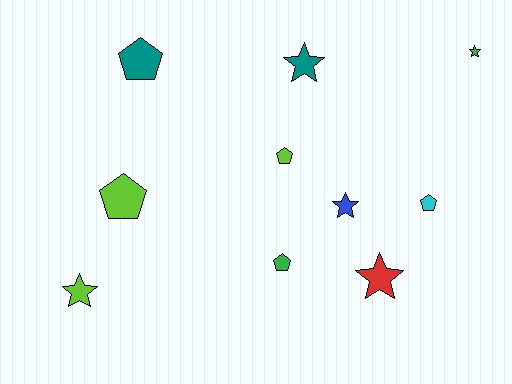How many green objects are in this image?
There are 2 green objects.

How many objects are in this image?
There are 10 objects.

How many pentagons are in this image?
There are 5 pentagons.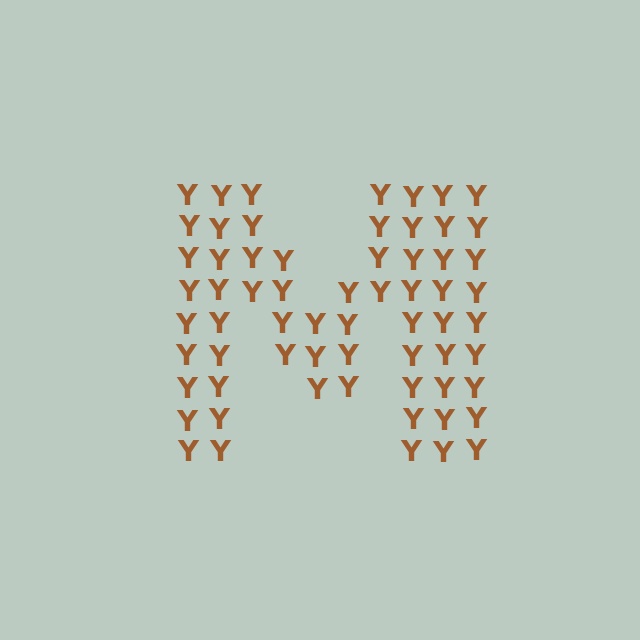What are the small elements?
The small elements are letter Y's.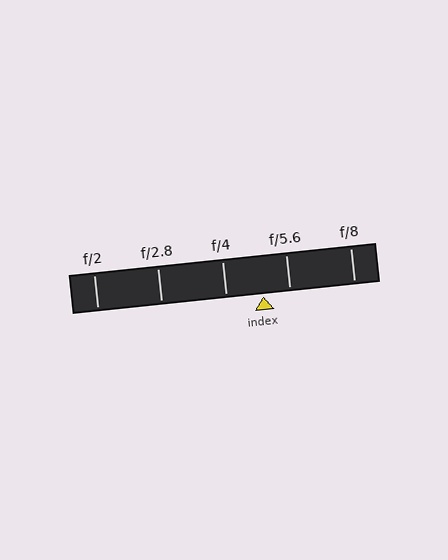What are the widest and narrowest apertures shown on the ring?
The widest aperture shown is f/2 and the narrowest is f/8.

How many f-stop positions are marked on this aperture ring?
There are 5 f-stop positions marked.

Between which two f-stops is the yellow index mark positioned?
The index mark is between f/4 and f/5.6.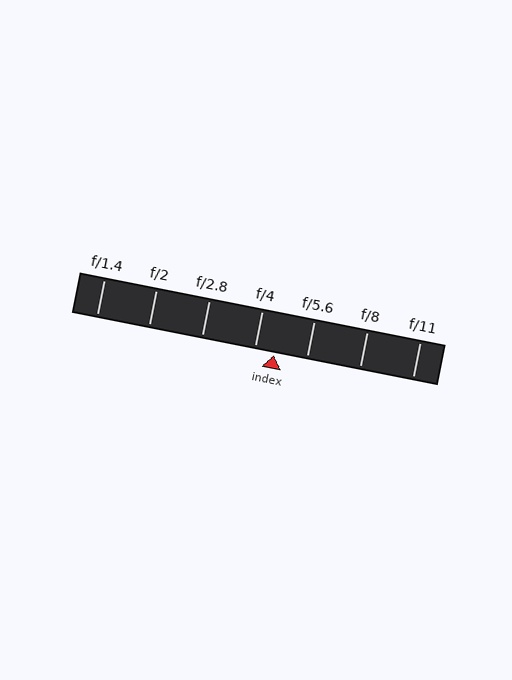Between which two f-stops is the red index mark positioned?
The index mark is between f/4 and f/5.6.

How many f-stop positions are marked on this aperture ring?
There are 7 f-stop positions marked.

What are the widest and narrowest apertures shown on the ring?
The widest aperture shown is f/1.4 and the narrowest is f/11.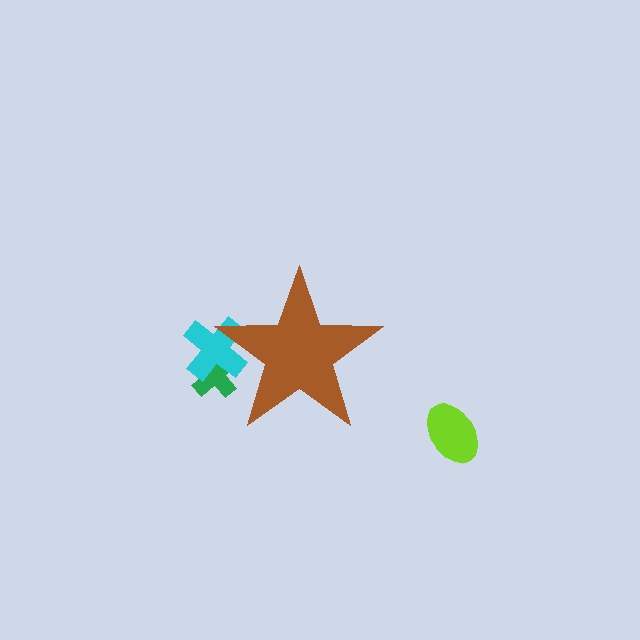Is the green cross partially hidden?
Yes, the green cross is partially hidden behind the brown star.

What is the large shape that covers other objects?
A brown star.